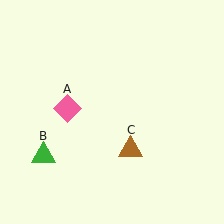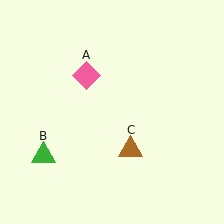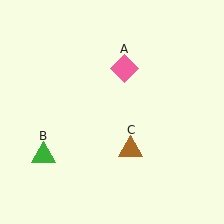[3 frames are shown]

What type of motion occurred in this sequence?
The pink diamond (object A) rotated clockwise around the center of the scene.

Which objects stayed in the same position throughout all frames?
Green triangle (object B) and brown triangle (object C) remained stationary.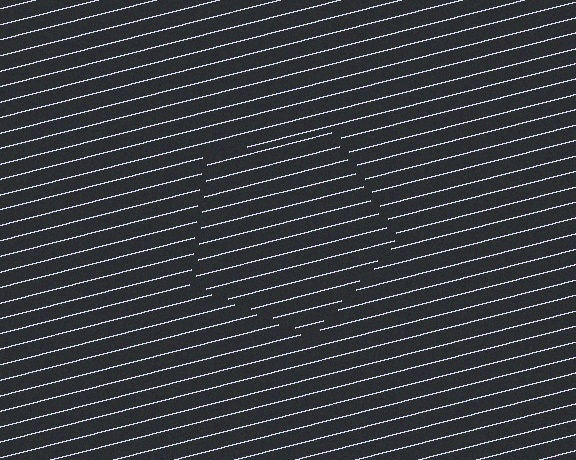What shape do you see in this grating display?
An illusory pentagon. The interior of the shape contains the same grating, shifted by half a period — the contour is defined by the phase discontinuity where line-ends from the inner and outer gratings abut.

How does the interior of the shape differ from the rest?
The interior of the shape contains the same grating, shifted by half a period — the contour is defined by the phase discontinuity where line-ends from the inner and outer gratings abut.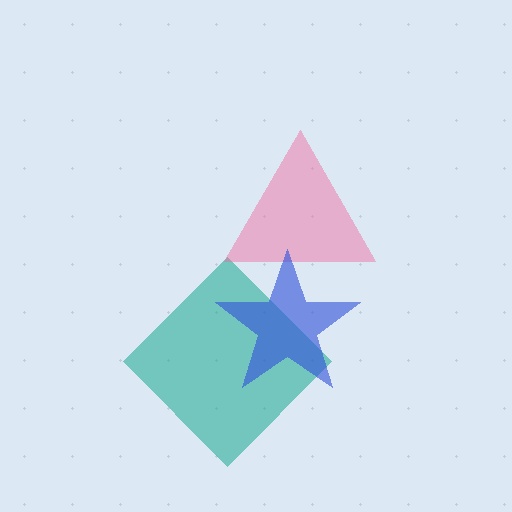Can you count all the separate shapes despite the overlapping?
Yes, there are 3 separate shapes.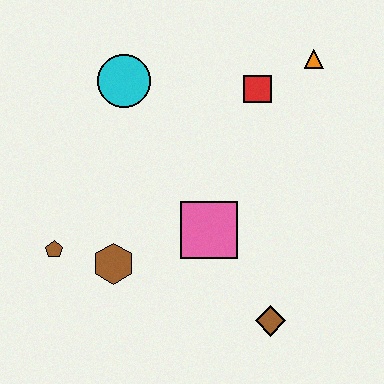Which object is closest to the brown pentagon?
The brown hexagon is closest to the brown pentagon.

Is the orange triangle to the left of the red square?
No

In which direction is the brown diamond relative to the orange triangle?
The brown diamond is below the orange triangle.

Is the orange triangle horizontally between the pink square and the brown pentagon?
No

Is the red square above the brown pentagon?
Yes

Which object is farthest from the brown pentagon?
The orange triangle is farthest from the brown pentagon.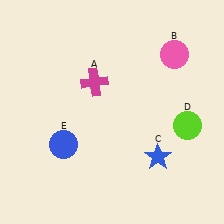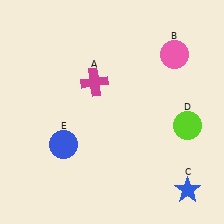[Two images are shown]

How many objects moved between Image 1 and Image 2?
1 object moved between the two images.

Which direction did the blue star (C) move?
The blue star (C) moved down.